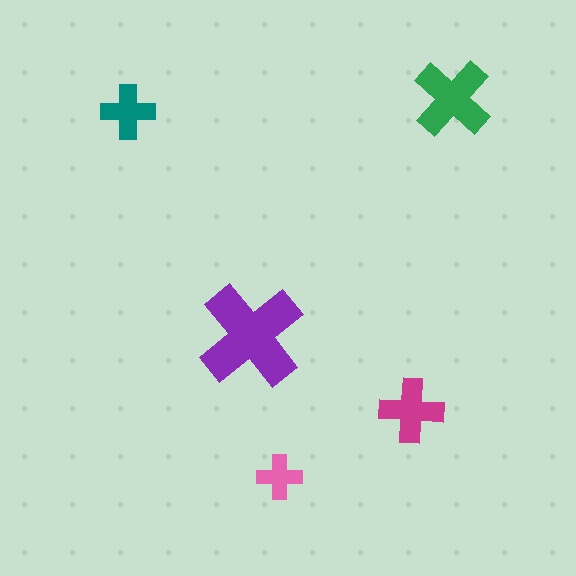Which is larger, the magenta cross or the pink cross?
The magenta one.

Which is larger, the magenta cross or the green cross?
The green one.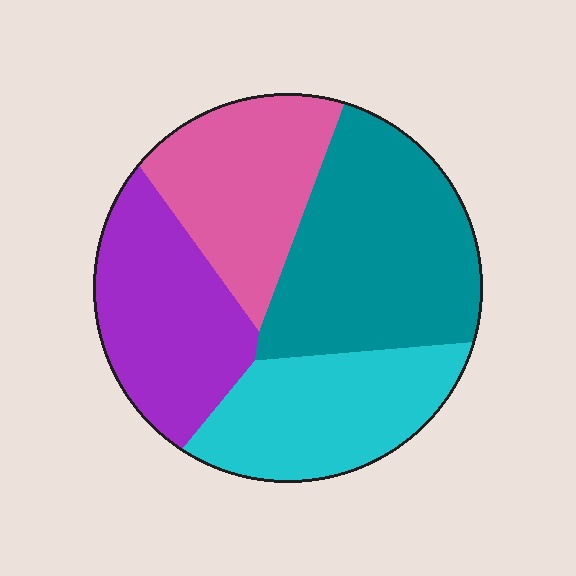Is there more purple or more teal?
Teal.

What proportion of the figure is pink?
Pink covers around 20% of the figure.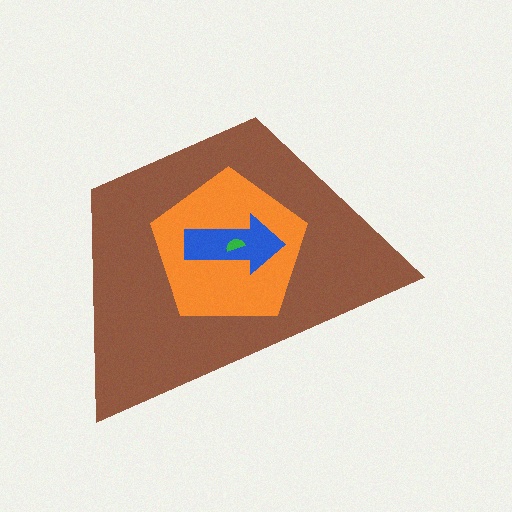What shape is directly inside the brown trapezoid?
The orange pentagon.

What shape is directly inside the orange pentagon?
The blue arrow.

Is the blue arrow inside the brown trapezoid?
Yes.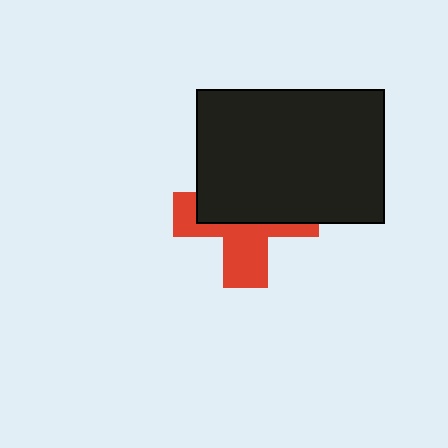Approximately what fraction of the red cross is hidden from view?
Roughly 55% of the red cross is hidden behind the black rectangle.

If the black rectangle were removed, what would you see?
You would see the complete red cross.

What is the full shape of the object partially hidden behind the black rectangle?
The partially hidden object is a red cross.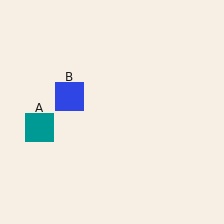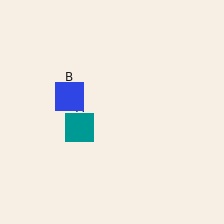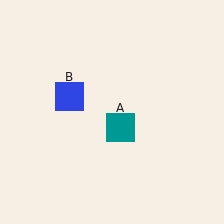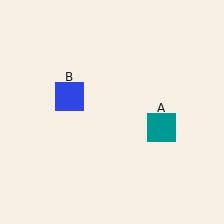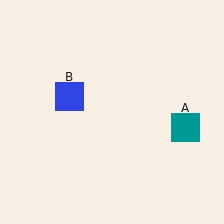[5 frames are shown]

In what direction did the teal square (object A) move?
The teal square (object A) moved right.